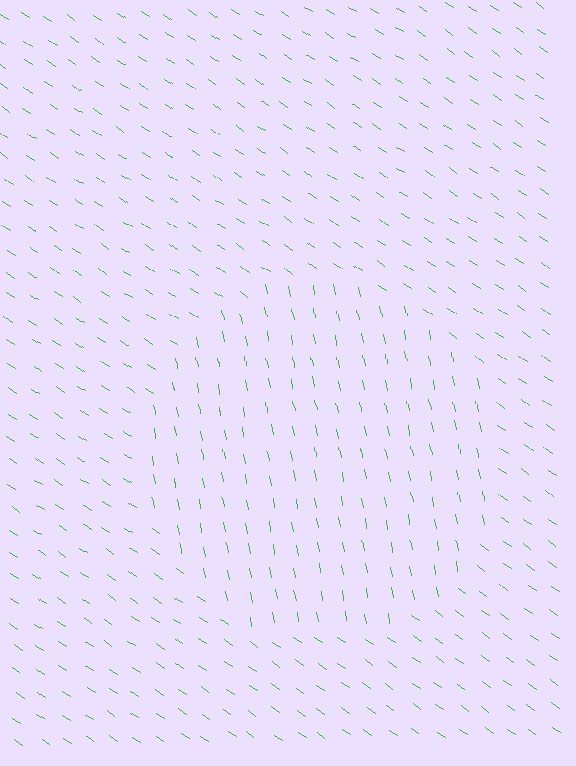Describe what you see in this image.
The image is filled with small green line segments. A circle region in the image has lines oriented differently from the surrounding lines, creating a visible texture boundary.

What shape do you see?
I see a circle.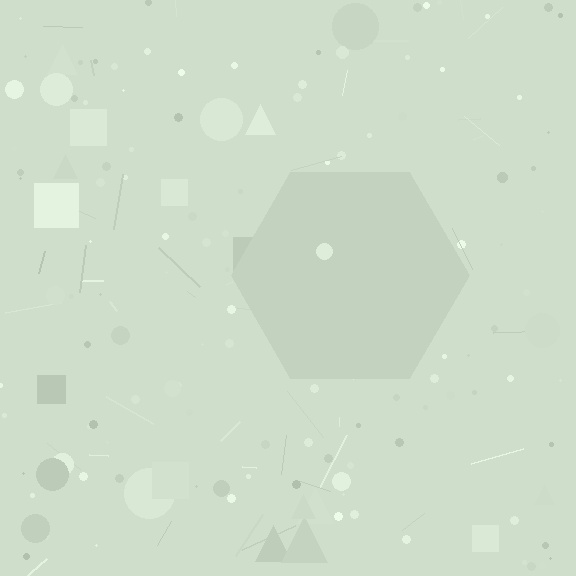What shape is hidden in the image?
A hexagon is hidden in the image.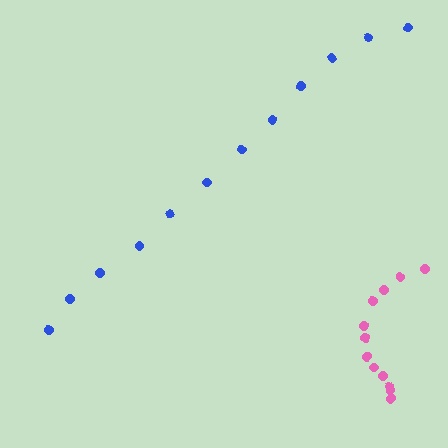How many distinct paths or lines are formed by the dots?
There are 2 distinct paths.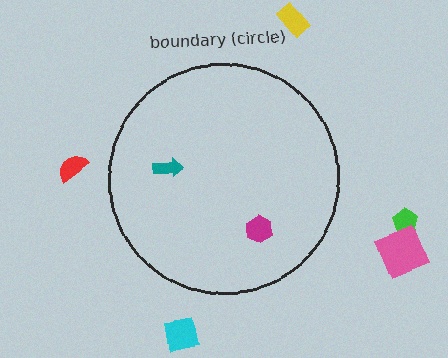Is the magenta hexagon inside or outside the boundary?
Inside.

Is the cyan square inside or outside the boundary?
Outside.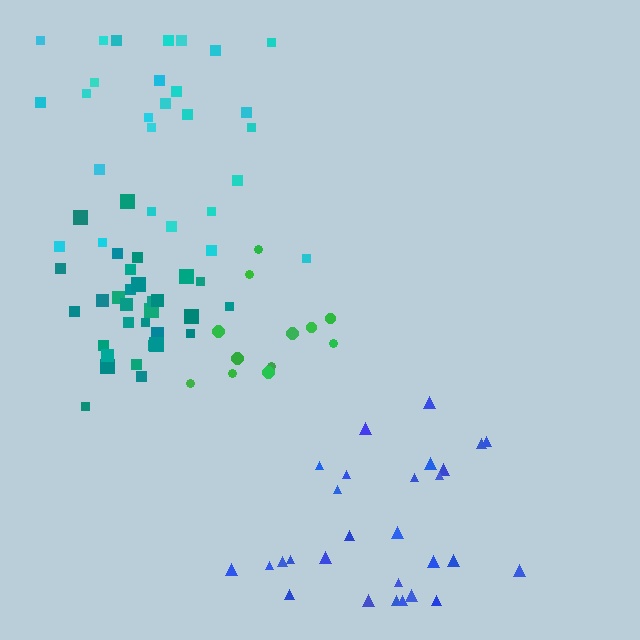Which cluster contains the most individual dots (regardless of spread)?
Teal (31).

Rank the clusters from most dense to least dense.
teal, blue, green, cyan.